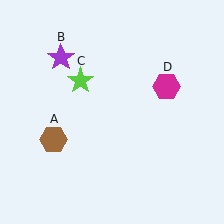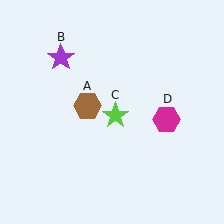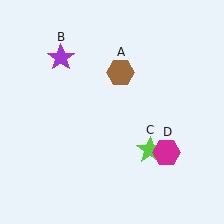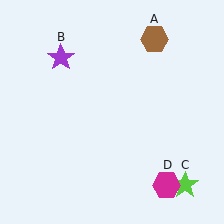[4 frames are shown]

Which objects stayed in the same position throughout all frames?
Purple star (object B) remained stationary.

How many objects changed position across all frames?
3 objects changed position: brown hexagon (object A), lime star (object C), magenta hexagon (object D).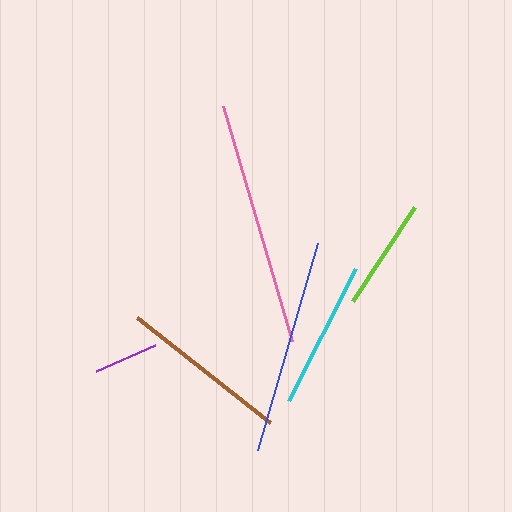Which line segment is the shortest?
The purple line is the shortest at approximately 65 pixels.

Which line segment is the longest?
The pink line is the longest at approximately 244 pixels.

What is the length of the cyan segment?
The cyan segment is approximately 147 pixels long.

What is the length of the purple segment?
The purple segment is approximately 65 pixels long.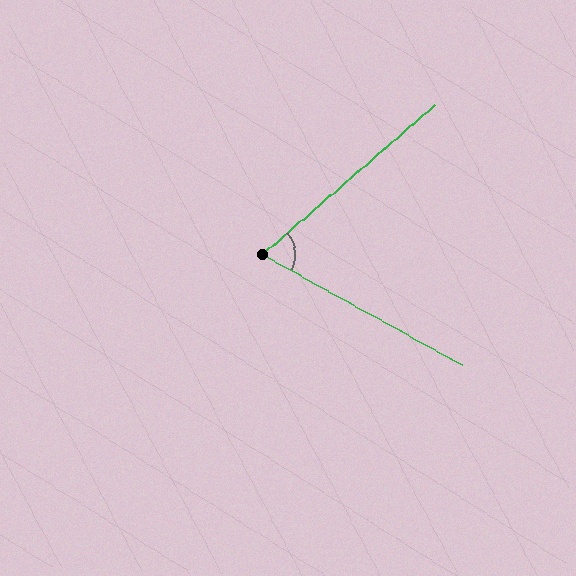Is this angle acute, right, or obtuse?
It is acute.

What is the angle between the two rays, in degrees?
Approximately 70 degrees.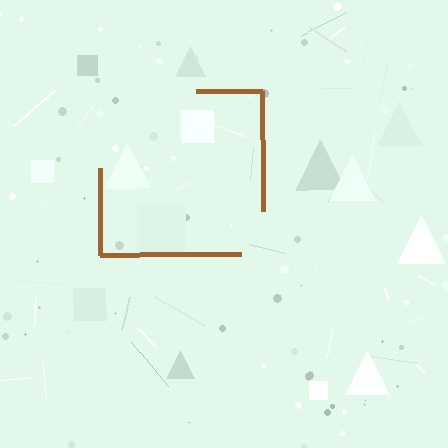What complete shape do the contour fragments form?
The contour fragments form a square.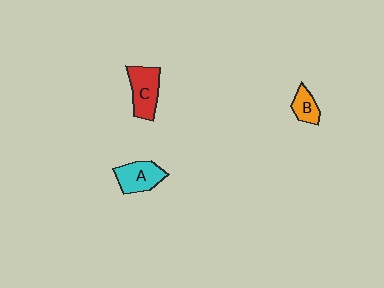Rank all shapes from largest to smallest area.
From largest to smallest: C (red), A (cyan), B (orange).